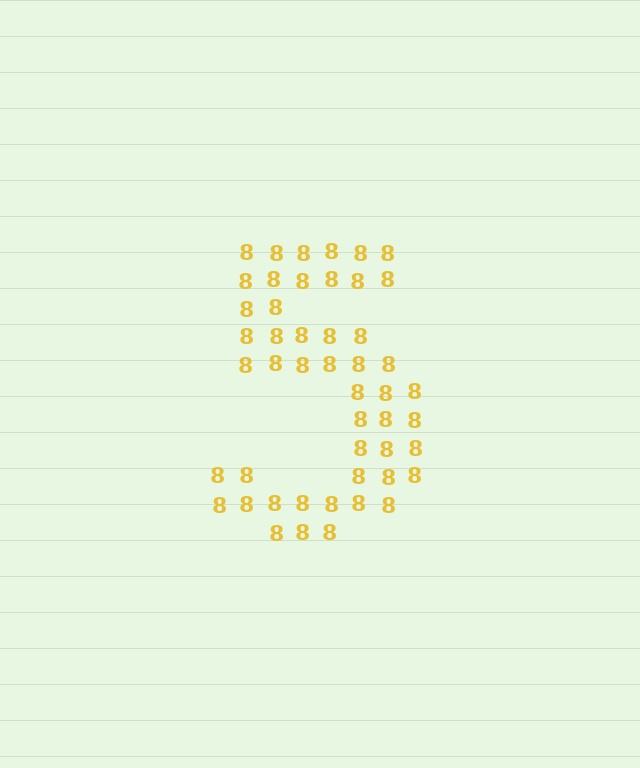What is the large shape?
The large shape is the digit 5.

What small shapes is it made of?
It is made of small digit 8's.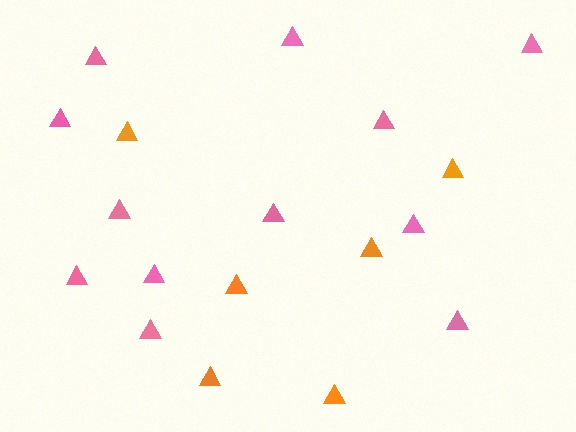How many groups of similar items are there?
There are 2 groups: one group of pink triangles (12) and one group of orange triangles (6).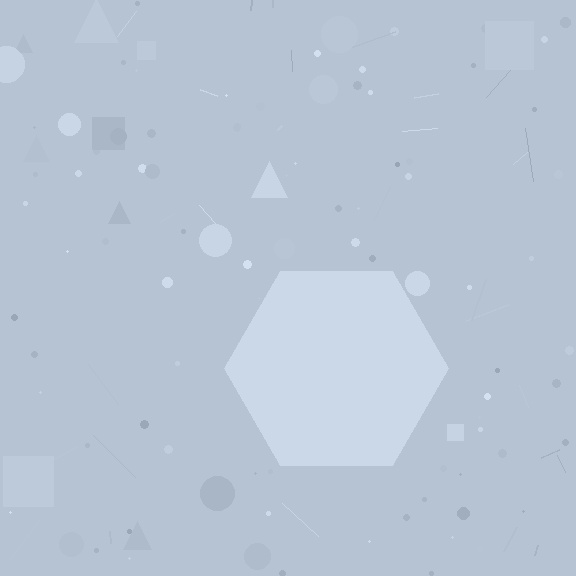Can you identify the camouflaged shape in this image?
The camouflaged shape is a hexagon.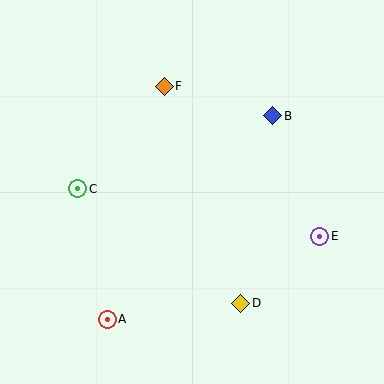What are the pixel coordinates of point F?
Point F is at (164, 86).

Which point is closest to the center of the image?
Point F at (164, 86) is closest to the center.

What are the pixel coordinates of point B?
Point B is at (273, 116).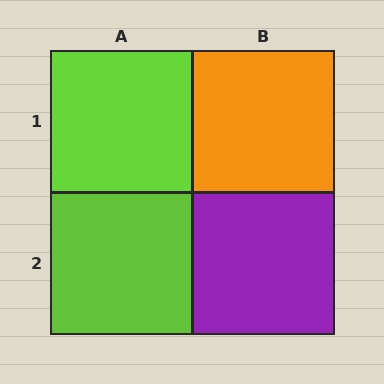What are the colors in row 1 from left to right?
Lime, orange.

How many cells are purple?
1 cell is purple.